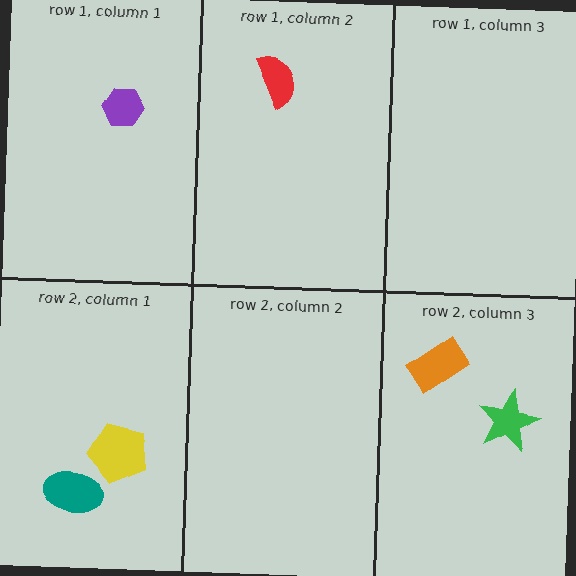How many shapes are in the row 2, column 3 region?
2.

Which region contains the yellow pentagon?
The row 2, column 1 region.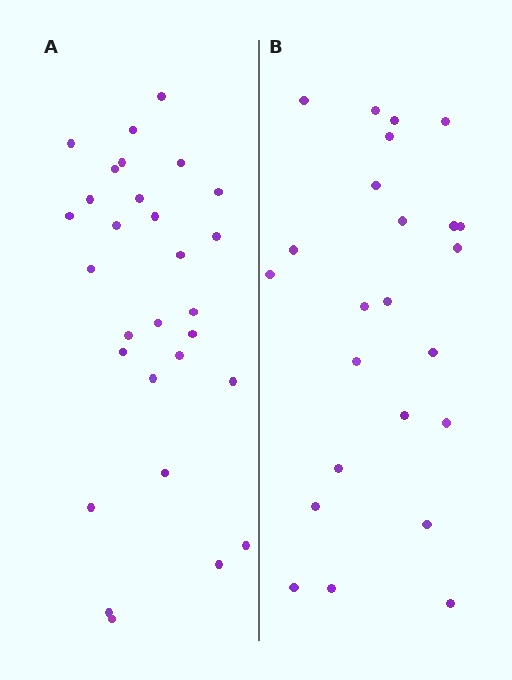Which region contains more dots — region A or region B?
Region A (the left region) has more dots.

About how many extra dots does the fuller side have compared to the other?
Region A has about 5 more dots than region B.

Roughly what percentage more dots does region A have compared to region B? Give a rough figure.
About 20% more.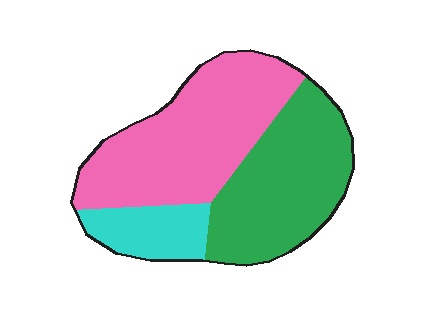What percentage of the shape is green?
Green covers roughly 40% of the shape.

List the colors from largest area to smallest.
From largest to smallest: pink, green, cyan.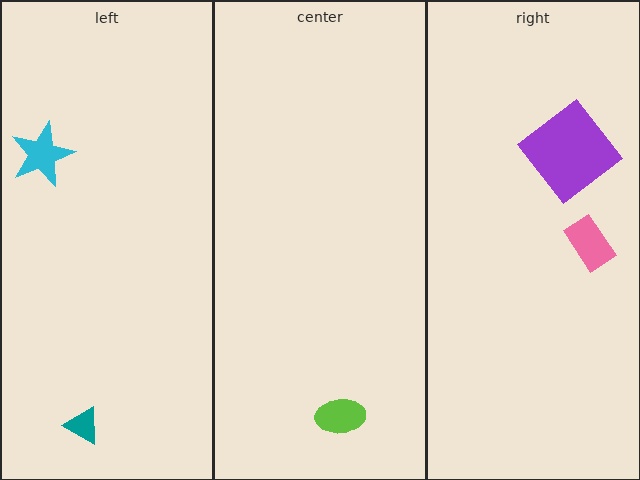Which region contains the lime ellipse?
The center region.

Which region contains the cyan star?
The left region.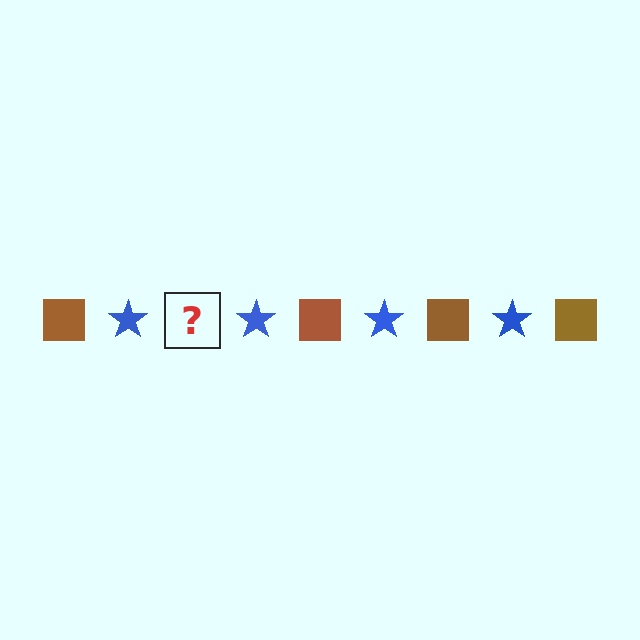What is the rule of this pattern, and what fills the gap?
The rule is that the pattern alternates between brown square and blue star. The gap should be filled with a brown square.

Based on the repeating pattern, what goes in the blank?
The blank should be a brown square.